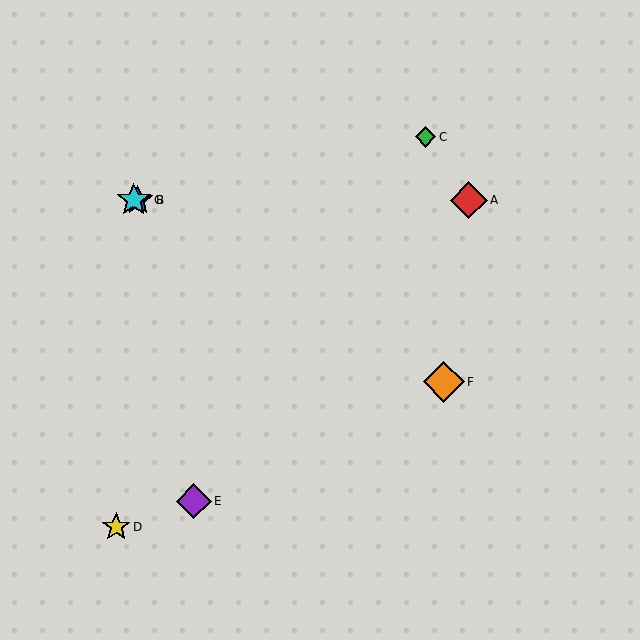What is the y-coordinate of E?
Object E is at y≈501.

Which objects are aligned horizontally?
Objects A, B, G are aligned horizontally.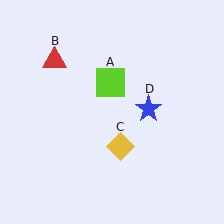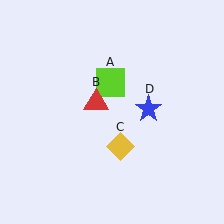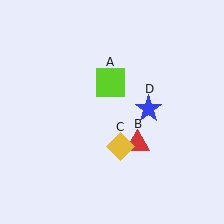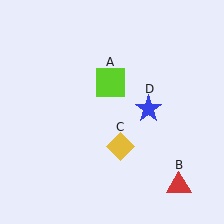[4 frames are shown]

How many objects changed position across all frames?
1 object changed position: red triangle (object B).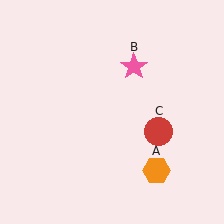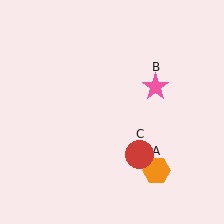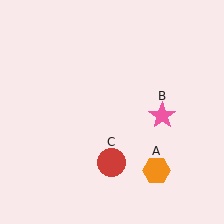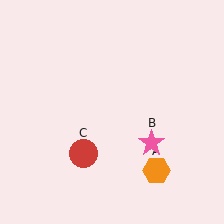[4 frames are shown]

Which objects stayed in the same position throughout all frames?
Orange hexagon (object A) remained stationary.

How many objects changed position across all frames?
2 objects changed position: pink star (object B), red circle (object C).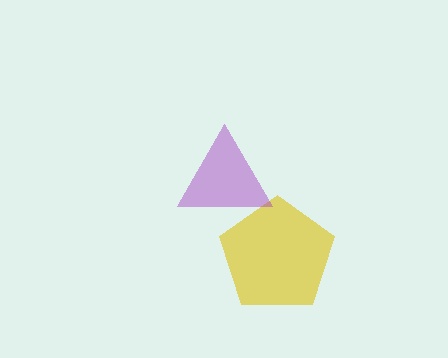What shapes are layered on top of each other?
The layered shapes are: a yellow pentagon, a purple triangle.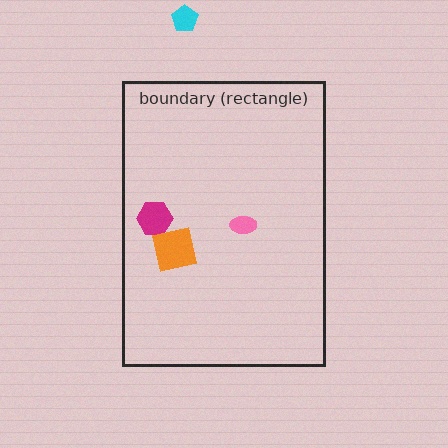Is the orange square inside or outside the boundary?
Inside.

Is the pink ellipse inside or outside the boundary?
Inside.